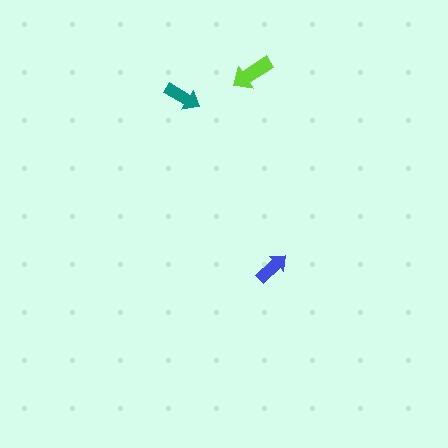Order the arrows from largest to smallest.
the lime one, the teal one, the blue one.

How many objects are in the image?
There are 3 objects in the image.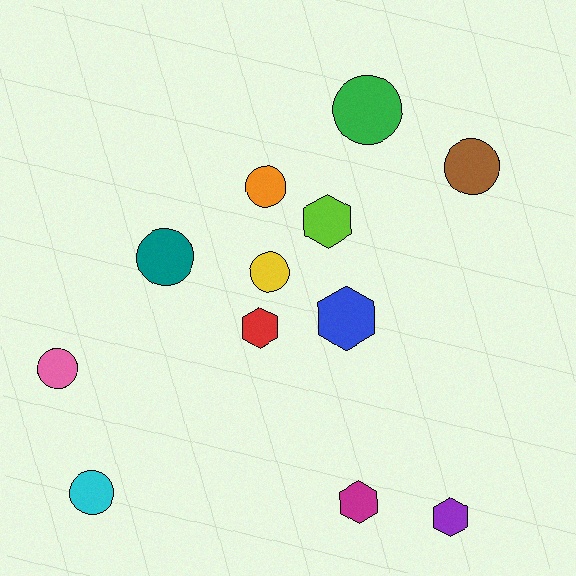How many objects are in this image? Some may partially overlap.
There are 12 objects.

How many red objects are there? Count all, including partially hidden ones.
There is 1 red object.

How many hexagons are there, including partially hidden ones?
There are 5 hexagons.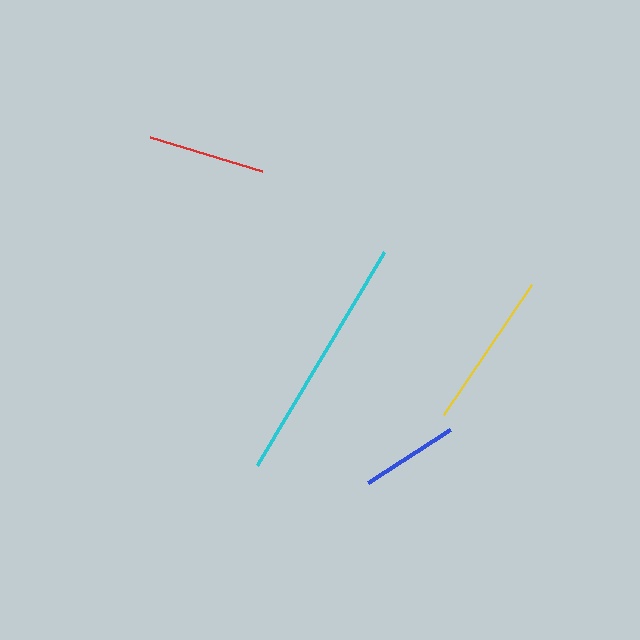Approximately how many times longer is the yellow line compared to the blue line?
The yellow line is approximately 1.6 times the length of the blue line.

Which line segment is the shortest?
The blue line is the shortest at approximately 98 pixels.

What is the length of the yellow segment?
The yellow segment is approximately 157 pixels long.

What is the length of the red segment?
The red segment is approximately 117 pixels long.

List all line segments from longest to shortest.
From longest to shortest: cyan, yellow, red, blue.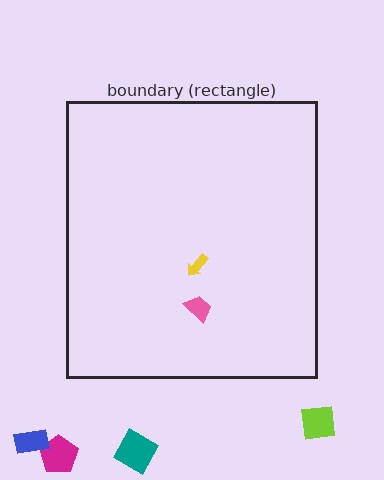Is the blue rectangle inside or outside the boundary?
Outside.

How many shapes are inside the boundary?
2 inside, 4 outside.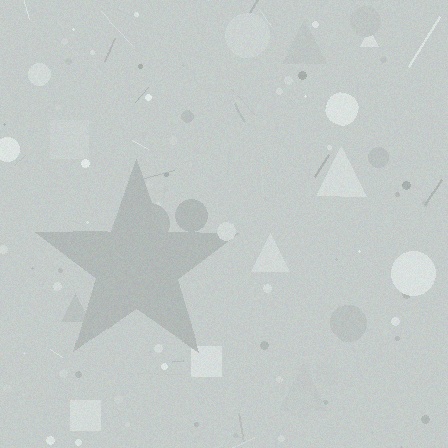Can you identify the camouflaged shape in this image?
The camouflaged shape is a star.